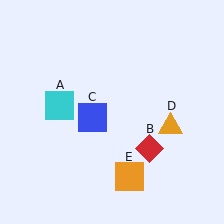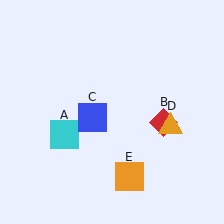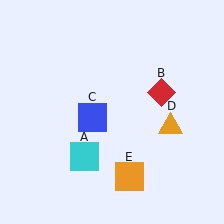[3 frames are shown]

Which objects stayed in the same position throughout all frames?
Blue square (object C) and orange triangle (object D) and orange square (object E) remained stationary.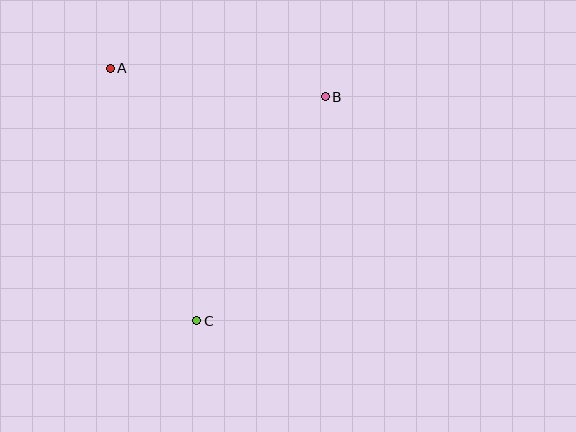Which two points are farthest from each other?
Points A and C are farthest from each other.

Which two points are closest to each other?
Points A and B are closest to each other.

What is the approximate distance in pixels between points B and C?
The distance between B and C is approximately 258 pixels.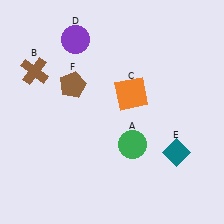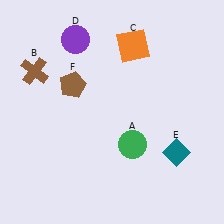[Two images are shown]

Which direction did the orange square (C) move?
The orange square (C) moved up.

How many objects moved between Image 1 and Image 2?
1 object moved between the two images.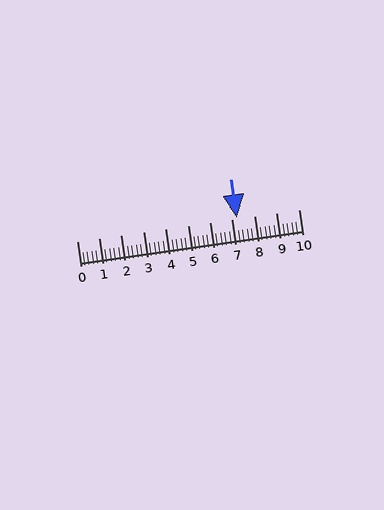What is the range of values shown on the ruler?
The ruler shows values from 0 to 10.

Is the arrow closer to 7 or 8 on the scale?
The arrow is closer to 7.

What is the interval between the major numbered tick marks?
The major tick marks are spaced 1 units apart.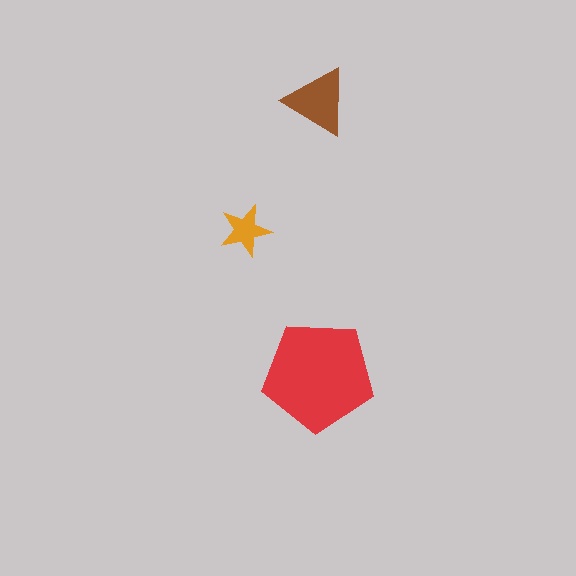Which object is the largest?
The red pentagon.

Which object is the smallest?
The orange star.